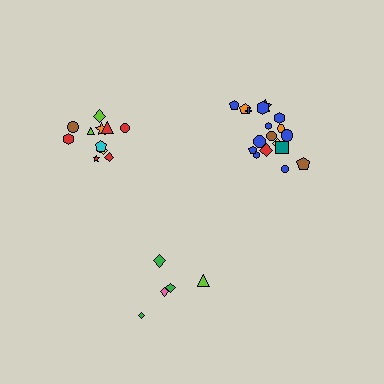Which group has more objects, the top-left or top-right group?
The top-right group.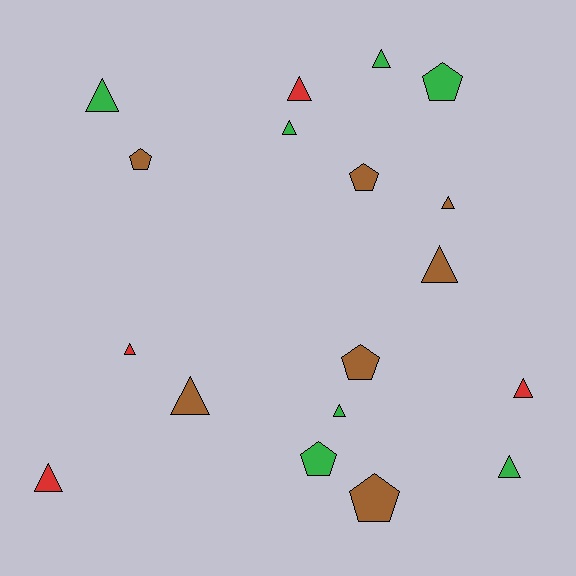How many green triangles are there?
There are 5 green triangles.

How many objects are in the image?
There are 18 objects.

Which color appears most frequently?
Brown, with 7 objects.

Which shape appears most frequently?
Triangle, with 12 objects.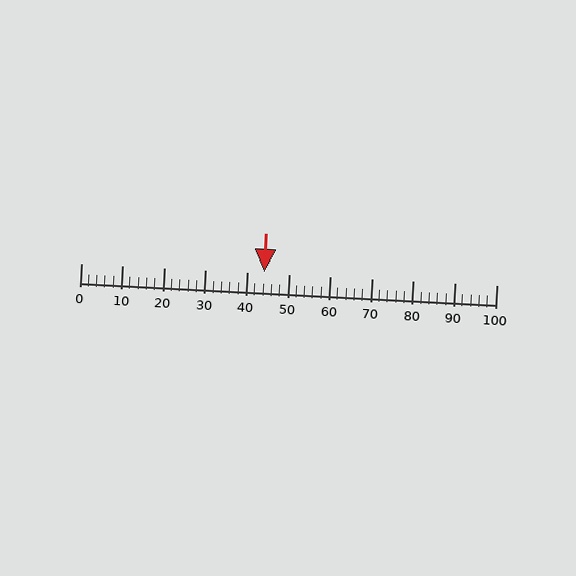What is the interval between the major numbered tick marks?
The major tick marks are spaced 10 units apart.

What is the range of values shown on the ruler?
The ruler shows values from 0 to 100.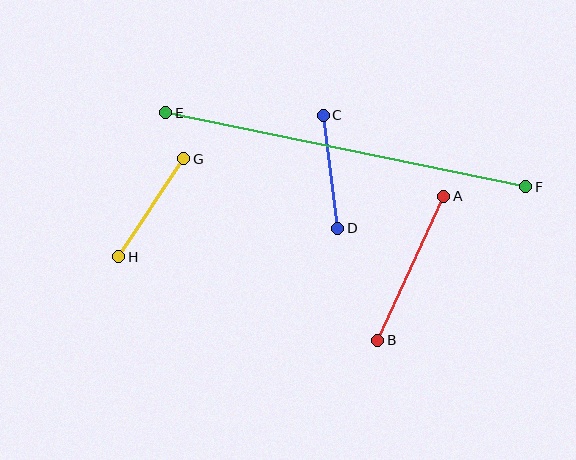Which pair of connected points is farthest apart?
Points E and F are farthest apart.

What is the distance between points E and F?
The distance is approximately 367 pixels.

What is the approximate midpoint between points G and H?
The midpoint is at approximately (151, 208) pixels.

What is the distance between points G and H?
The distance is approximately 118 pixels.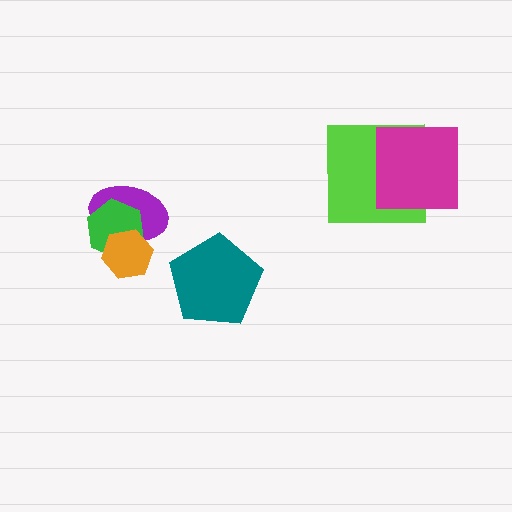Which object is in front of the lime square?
The magenta square is in front of the lime square.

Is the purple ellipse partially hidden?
Yes, it is partially covered by another shape.